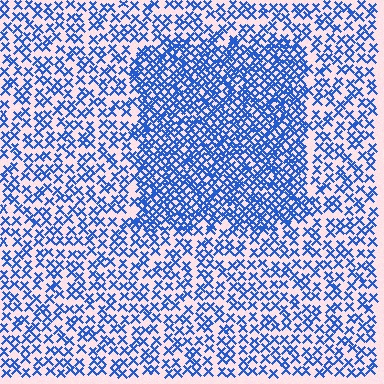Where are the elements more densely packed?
The elements are more densely packed inside the rectangle boundary.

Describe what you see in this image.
The image contains small blue elements arranged at two different densities. A rectangle-shaped region is visible where the elements are more densely packed than the surrounding area.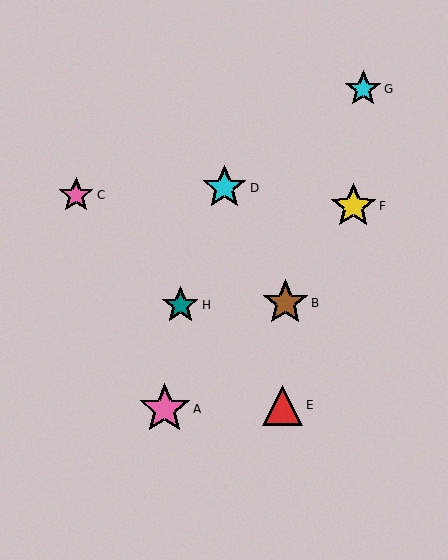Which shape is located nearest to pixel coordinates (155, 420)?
The pink star (labeled A) at (165, 409) is nearest to that location.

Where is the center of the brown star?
The center of the brown star is at (285, 303).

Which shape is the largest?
The pink star (labeled A) is the largest.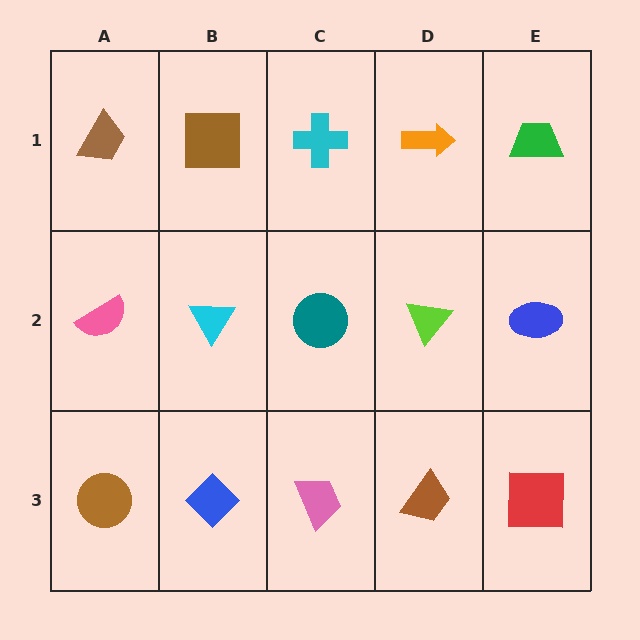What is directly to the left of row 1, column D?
A cyan cross.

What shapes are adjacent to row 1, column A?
A pink semicircle (row 2, column A), a brown square (row 1, column B).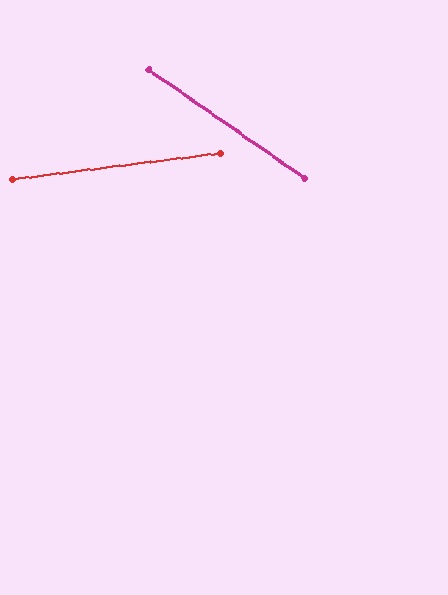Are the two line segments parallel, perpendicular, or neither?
Neither parallel nor perpendicular — they differ by about 42°.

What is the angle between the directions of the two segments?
Approximately 42 degrees.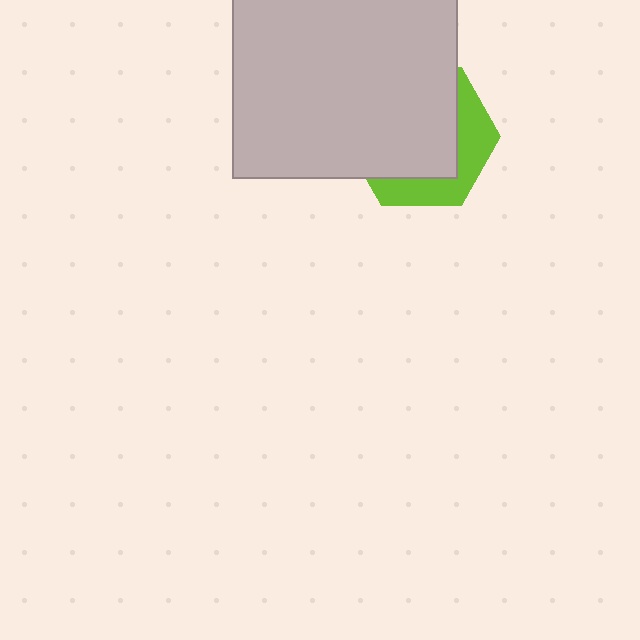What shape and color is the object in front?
The object in front is a light gray square.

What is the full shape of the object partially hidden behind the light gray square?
The partially hidden object is a lime hexagon.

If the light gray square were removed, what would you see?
You would see the complete lime hexagon.